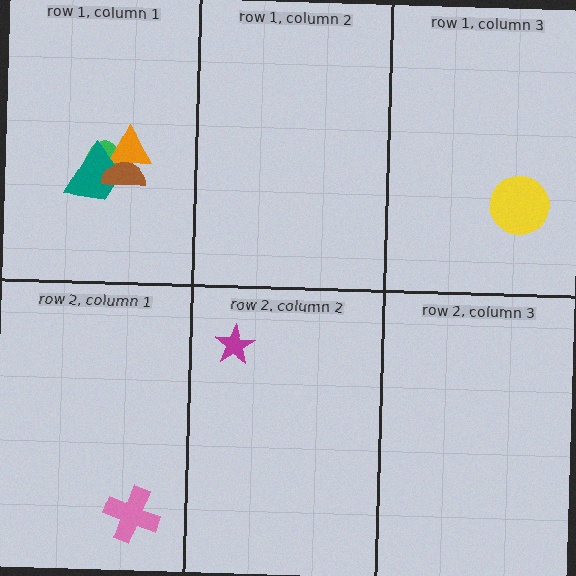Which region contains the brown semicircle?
The row 1, column 1 region.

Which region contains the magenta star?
The row 2, column 2 region.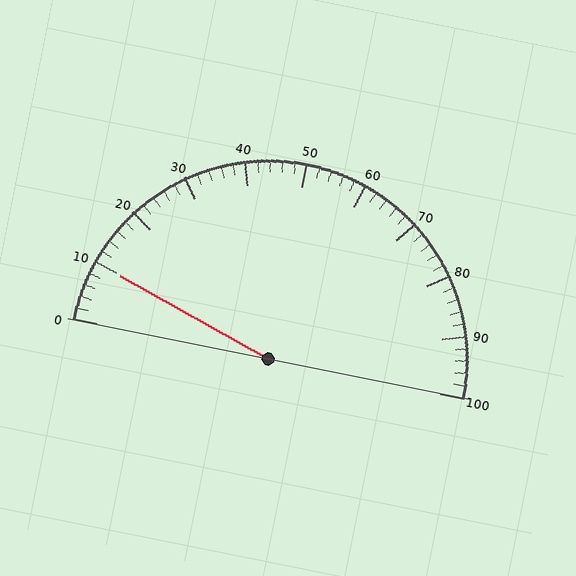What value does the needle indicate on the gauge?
The needle indicates approximately 10.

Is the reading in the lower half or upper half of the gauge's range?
The reading is in the lower half of the range (0 to 100).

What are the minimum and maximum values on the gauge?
The gauge ranges from 0 to 100.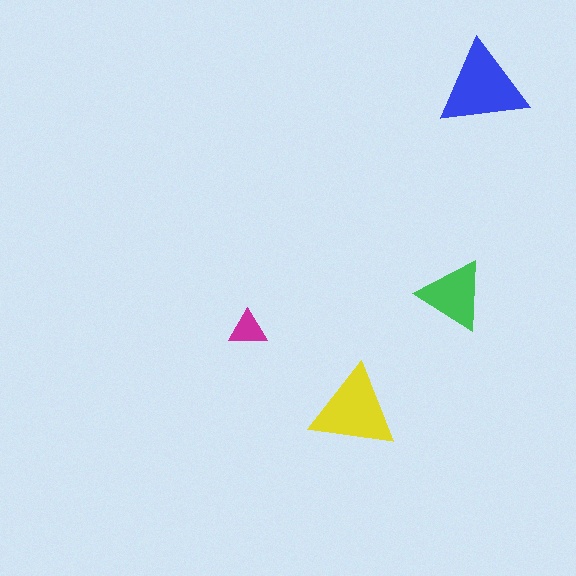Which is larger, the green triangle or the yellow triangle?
The yellow one.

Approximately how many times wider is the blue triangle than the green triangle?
About 1.5 times wider.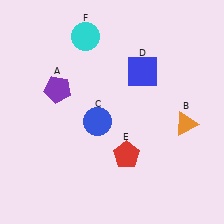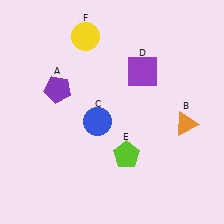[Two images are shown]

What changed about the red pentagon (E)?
In Image 1, E is red. In Image 2, it changed to lime.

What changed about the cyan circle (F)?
In Image 1, F is cyan. In Image 2, it changed to yellow.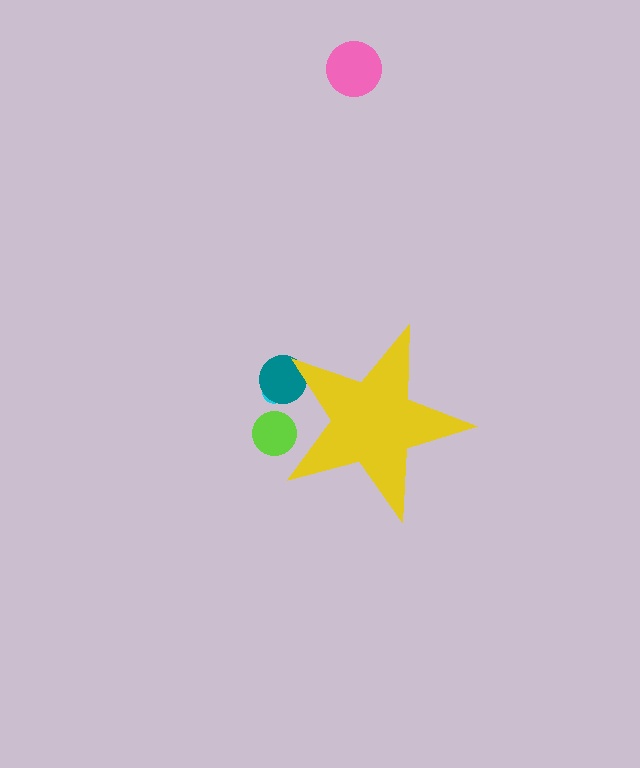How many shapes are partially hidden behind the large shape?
3 shapes are partially hidden.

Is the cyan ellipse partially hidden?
Yes, the cyan ellipse is partially hidden behind the yellow star.